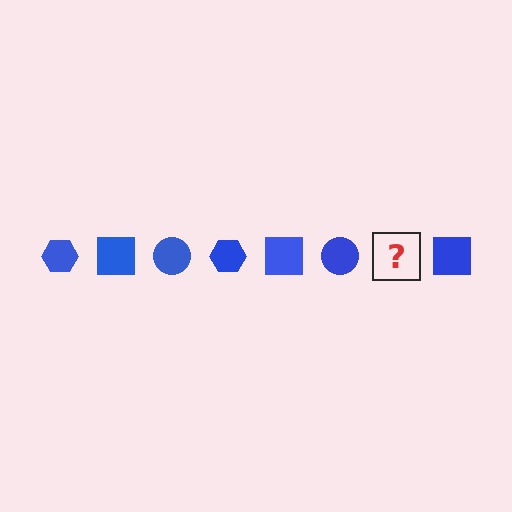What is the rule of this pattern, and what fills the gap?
The rule is that the pattern cycles through hexagon, square, circle shapes in blue. The gap should be filled with a blue hexagon.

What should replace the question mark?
The question mark should be replaced with a blue hexagon.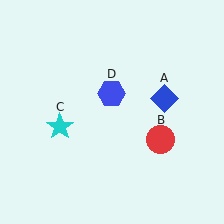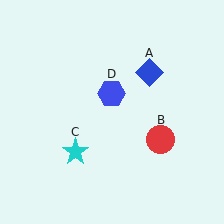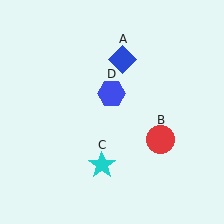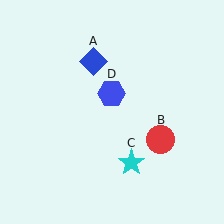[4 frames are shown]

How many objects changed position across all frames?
2 objects changed position: blue diamond (object A), cyan star (object C).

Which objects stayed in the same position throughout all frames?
Red circle (object B) and blue hexagon (object D) remained stationary.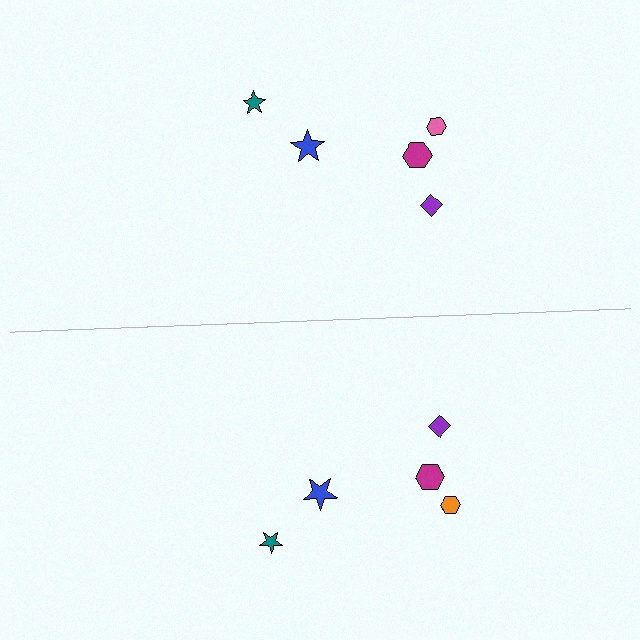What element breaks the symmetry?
The orange hexagon on the bottom side breaks the symmetry — its mirror counterpart is pink.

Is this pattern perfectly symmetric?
No, the pattern is not perfectly symmetric. The orange hexagon on the bottom side breaks the symmetry — its mirror counterpart is pink.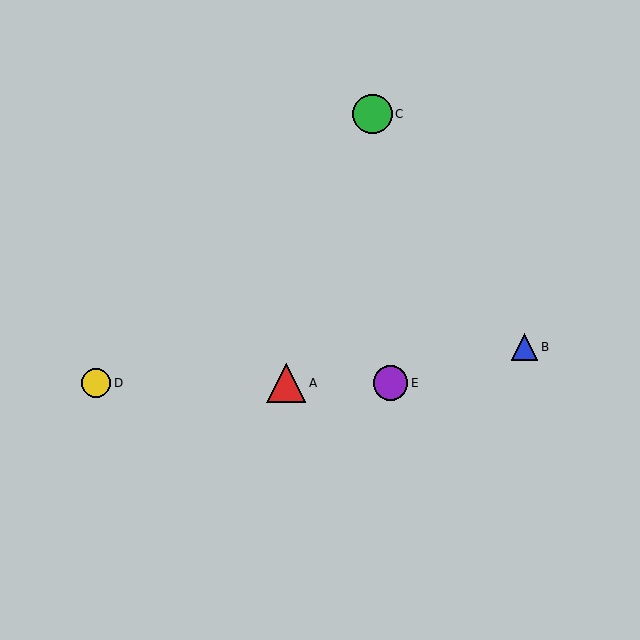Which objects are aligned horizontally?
Objects A, D, E are aligned horizontally.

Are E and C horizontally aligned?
No, E is at y≈383 and C is at y≈114.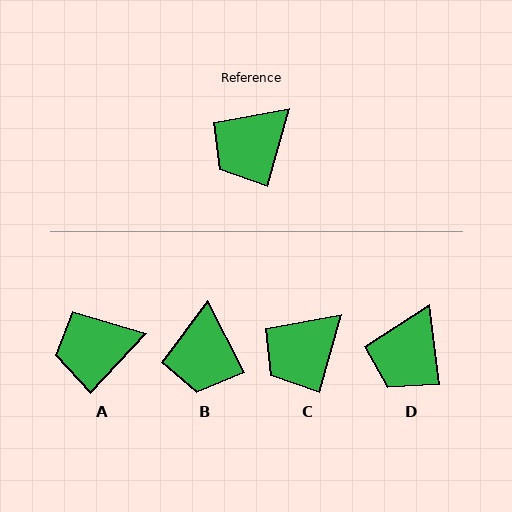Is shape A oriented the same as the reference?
No, it is off by about 27 degrees.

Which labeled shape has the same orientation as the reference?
C.